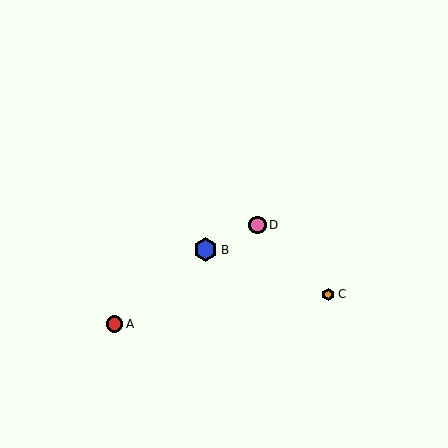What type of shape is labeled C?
Shape C is an orange hexagon.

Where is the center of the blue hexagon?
The center of the blue hexagon is at (206, 250).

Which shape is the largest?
The blue hexagon (labeled B) is the largest.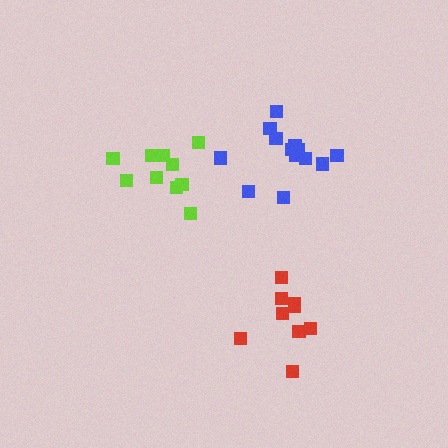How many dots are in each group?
Group 1: 13 dots, Group 2: 9 dots, Group 3: 10 dots (32 total).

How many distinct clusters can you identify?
There are 3 distinct clusters.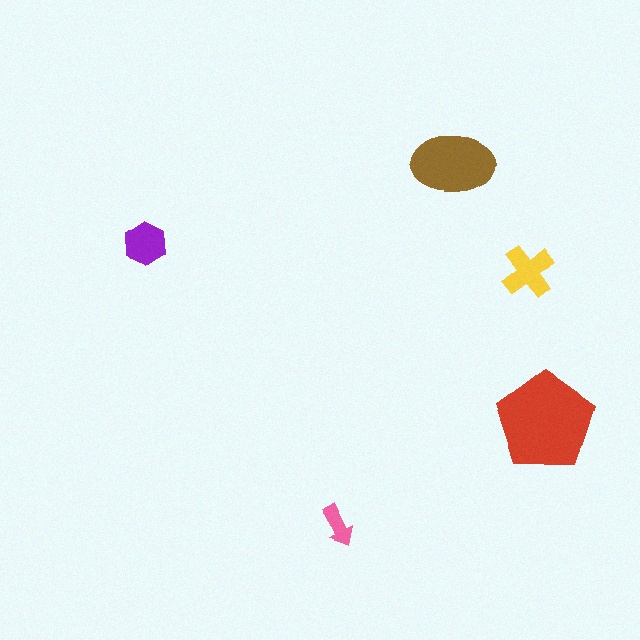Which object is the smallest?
The pink arrow.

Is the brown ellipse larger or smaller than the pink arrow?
Larger.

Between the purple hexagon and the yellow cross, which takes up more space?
The yellow cross.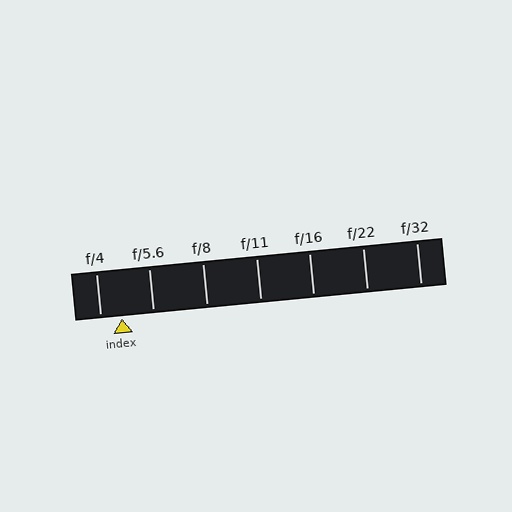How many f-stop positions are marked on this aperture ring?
There are 7 f-stop positions marked.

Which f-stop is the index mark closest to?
The index mark is closest to f/4.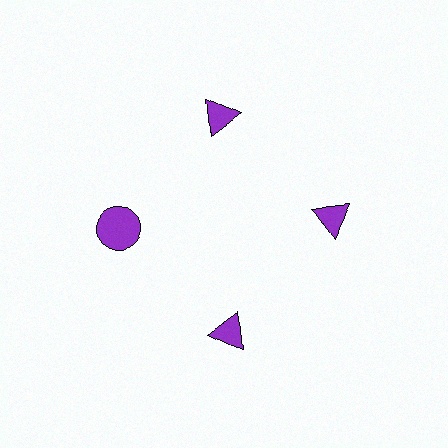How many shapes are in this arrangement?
There are 4 shapes arranged in a ring pattern.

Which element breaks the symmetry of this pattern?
The purple circle at roughly the 9 o'clock position breaks the symmetry. All other shapes are purple triangles.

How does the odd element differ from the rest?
It has a different shape: circle instead of triangle.